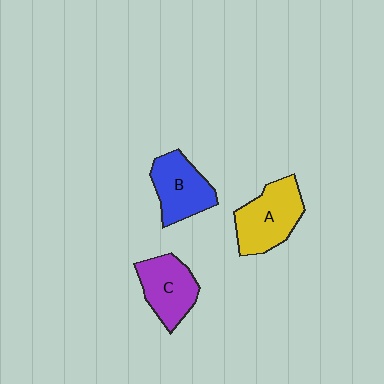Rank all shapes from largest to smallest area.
From largest to smallest: A (yellow), B (blue), C (purple).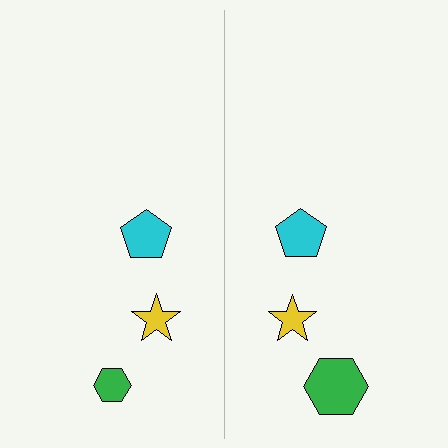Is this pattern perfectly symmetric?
No, the pattern is not perfectly symmetric. The green hexagon on the right side has a different size than its mirror counterpart.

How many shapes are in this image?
There are 6 shapes in this image.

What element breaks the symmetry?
The green hexagon on the right side has a different size than its mirror counterpart.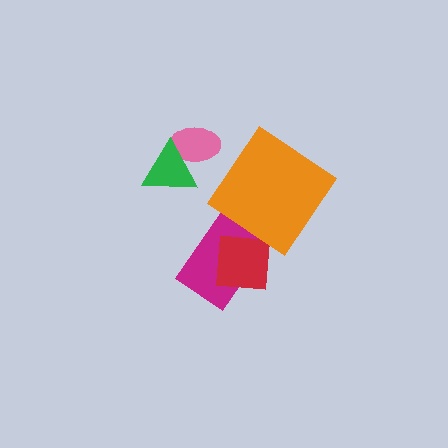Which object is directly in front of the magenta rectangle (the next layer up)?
The red square is directly in front of the magenta rectangle.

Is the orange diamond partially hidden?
No, no other shape covers it.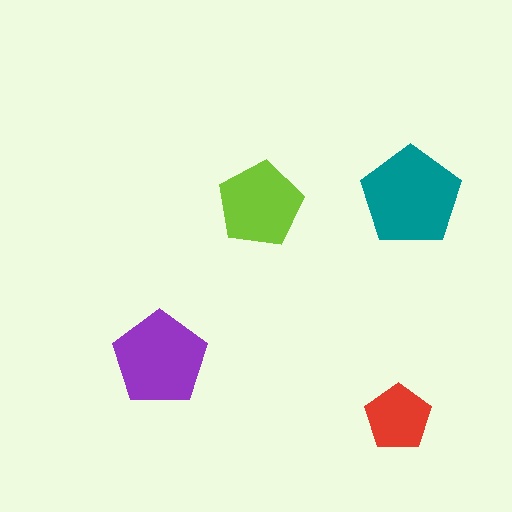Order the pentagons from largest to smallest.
the teal one, the purple one, the lime one, the red one.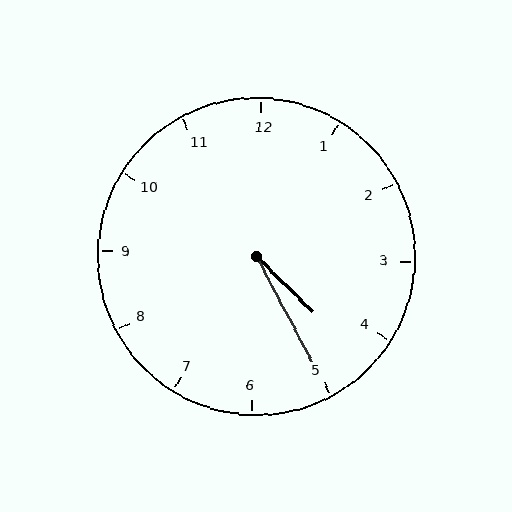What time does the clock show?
4:25.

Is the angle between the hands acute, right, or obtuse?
It is acute.